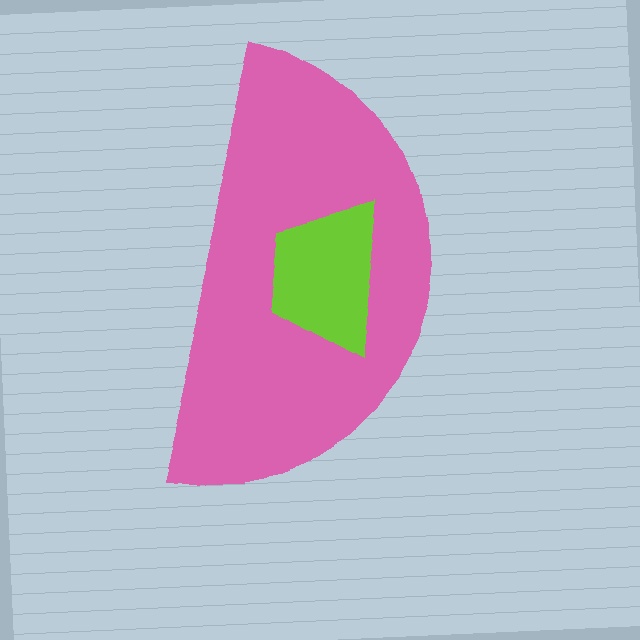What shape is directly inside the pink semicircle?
The lime trapezoid.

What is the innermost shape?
The lime trapezoid.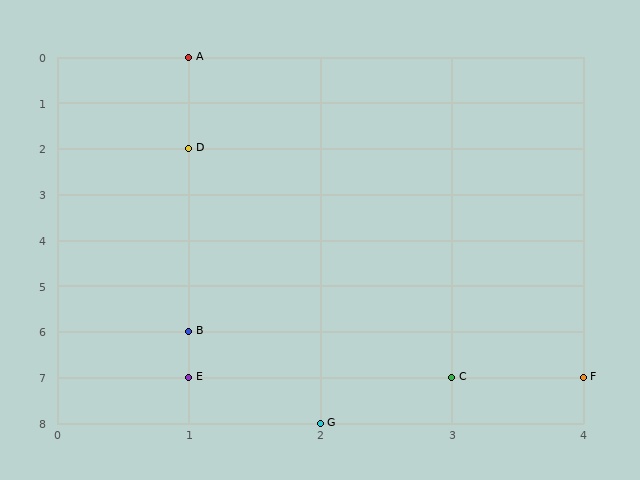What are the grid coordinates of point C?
Point C is at grid coordinates (3, 7).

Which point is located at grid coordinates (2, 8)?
Point G is at (2, 8).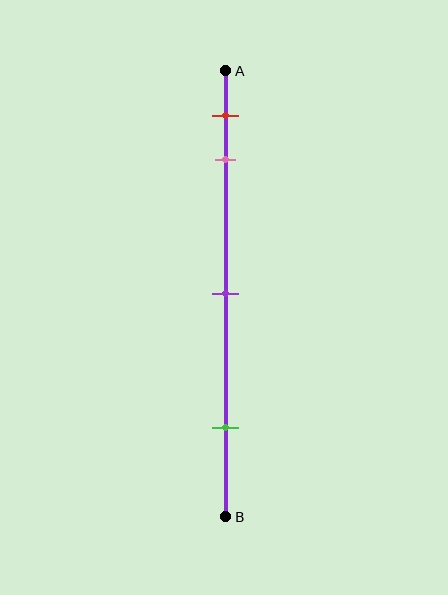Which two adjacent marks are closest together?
The red and pink marks are the closest adjacent pair.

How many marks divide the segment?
There are 4 marks dividing the segment.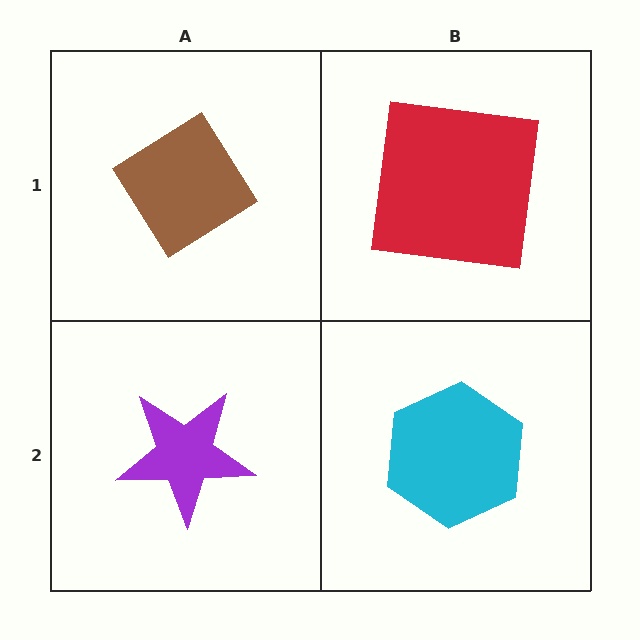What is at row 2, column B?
A cyan hexagon.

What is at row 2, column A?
A purple star.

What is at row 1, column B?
A red square.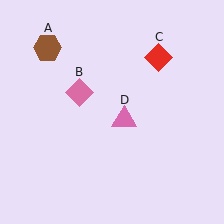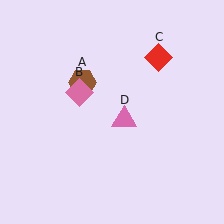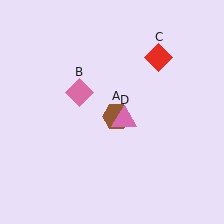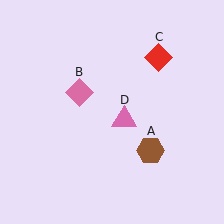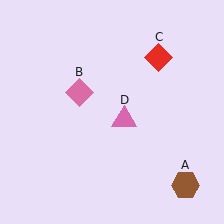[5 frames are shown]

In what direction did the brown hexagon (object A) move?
The brown hexagon (object A) moved down and to the right.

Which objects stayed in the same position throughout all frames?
Pink diamond (object B) and red diamond (object C) and pink triangle (object D) remained stationary.